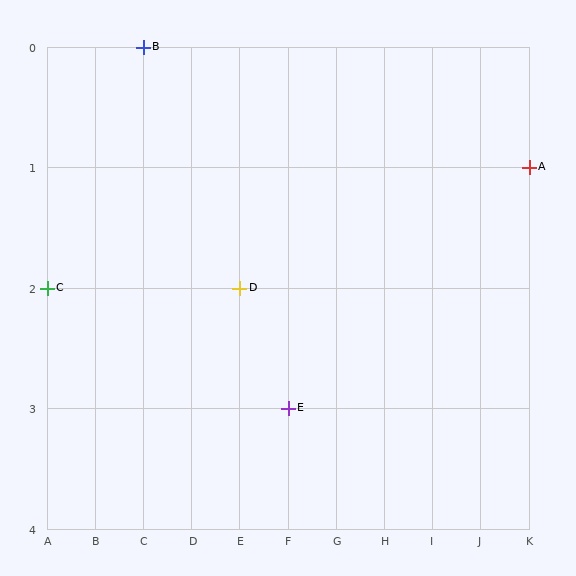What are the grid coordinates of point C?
Point C is at grid coordinates (A, 2).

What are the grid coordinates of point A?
Point A is at grid coordinates (K, 1).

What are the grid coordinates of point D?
Point D is at grid coordinates (E, 2).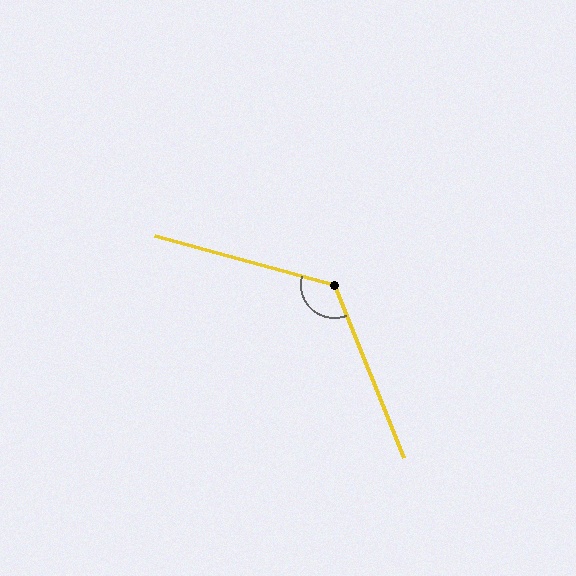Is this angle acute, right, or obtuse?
It is obtuse.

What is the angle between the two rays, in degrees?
Approximately 127 degrees.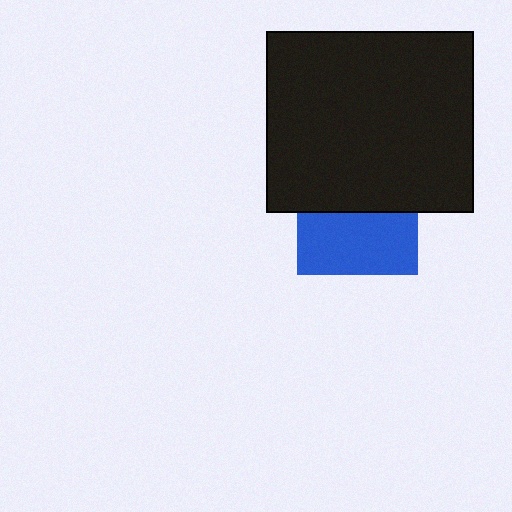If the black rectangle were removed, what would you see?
You would see the complete blue square.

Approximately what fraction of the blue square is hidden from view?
Roughly 49% of the blue square is hidden behind the black rectangle.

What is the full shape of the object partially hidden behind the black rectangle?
The partially hidden object is a blue square.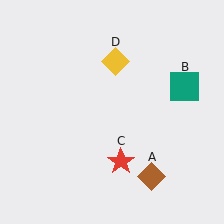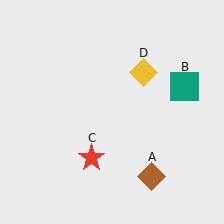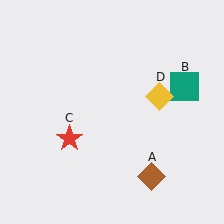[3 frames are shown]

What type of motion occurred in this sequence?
The red star (object C), yellow diamond (object D) rotated clockwise around the center of the scene.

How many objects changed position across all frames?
2 objects changed position: red star (object C), yellow diamond (object D).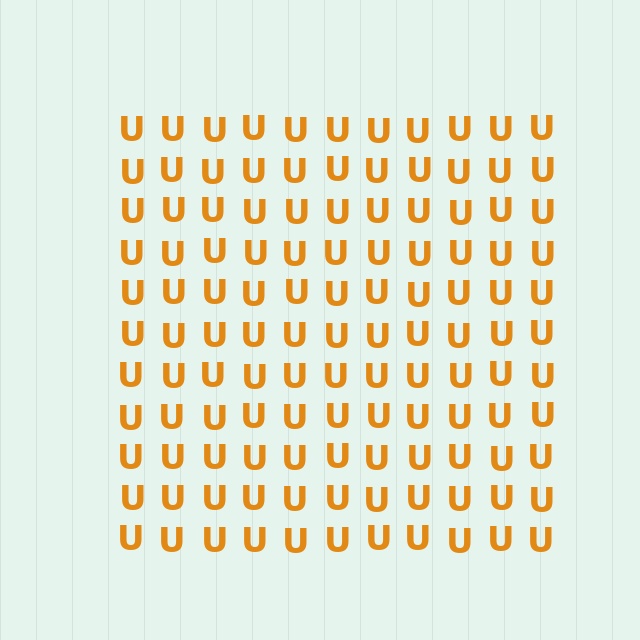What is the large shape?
The large shape is a square.